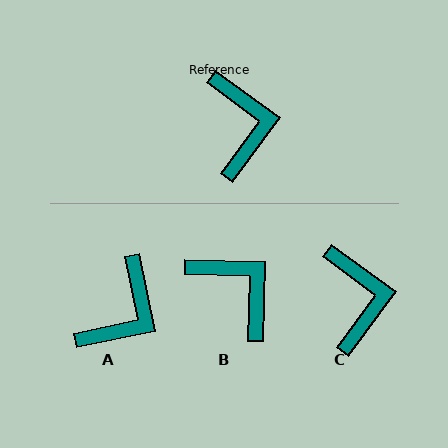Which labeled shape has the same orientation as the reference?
C.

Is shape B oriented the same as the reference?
No, it is off by about 35 degrees.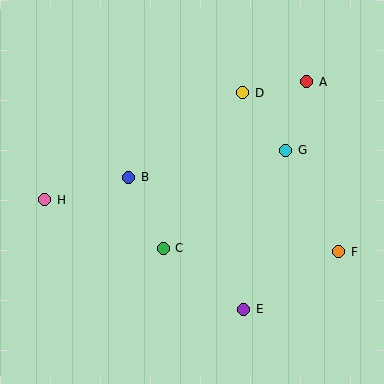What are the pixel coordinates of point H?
Point H is at (45, 200).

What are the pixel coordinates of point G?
Point G is at (286, 150).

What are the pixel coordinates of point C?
Point C is at (163, 248).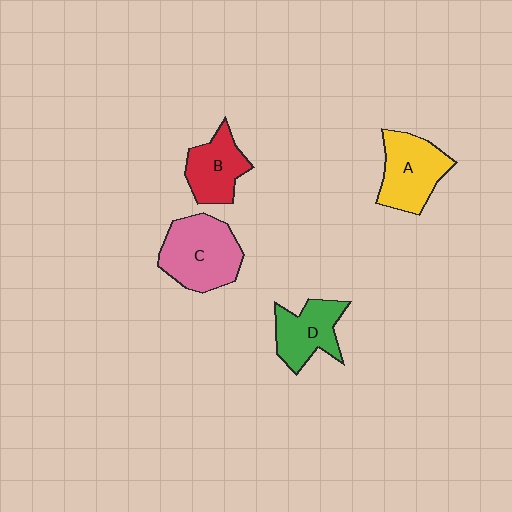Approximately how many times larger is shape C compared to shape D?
Approximately 1.4 times.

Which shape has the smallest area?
Shape B (red).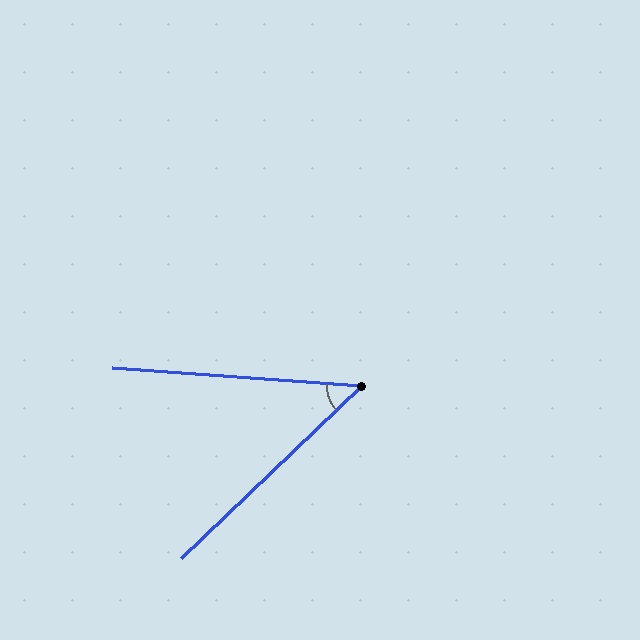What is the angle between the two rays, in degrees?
Approximately 48 degrees.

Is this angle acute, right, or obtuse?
It is acute.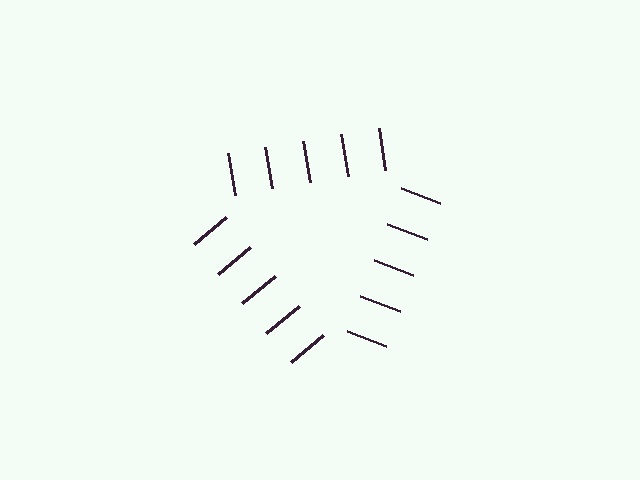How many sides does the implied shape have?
3 sides — the line-ends trace a triangle.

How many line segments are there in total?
15 — 5 along each of the 3 edges.